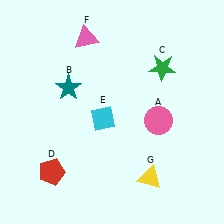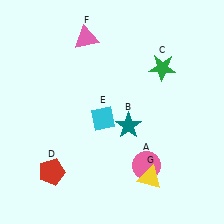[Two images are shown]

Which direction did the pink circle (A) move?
The pink circle (A) moved down.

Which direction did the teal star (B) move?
The teal star (B) moved right.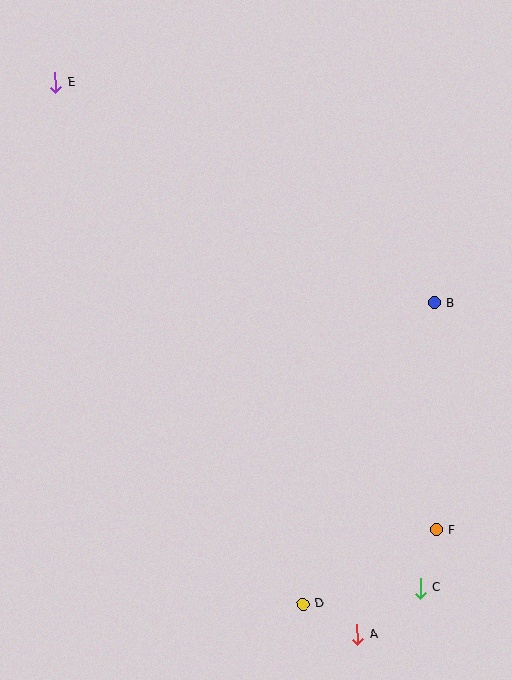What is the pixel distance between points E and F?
The distance between E and F is 588 pixels.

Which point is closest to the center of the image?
Point B at (434, 303) is closest to the center.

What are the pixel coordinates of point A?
Point A is at (357, 635).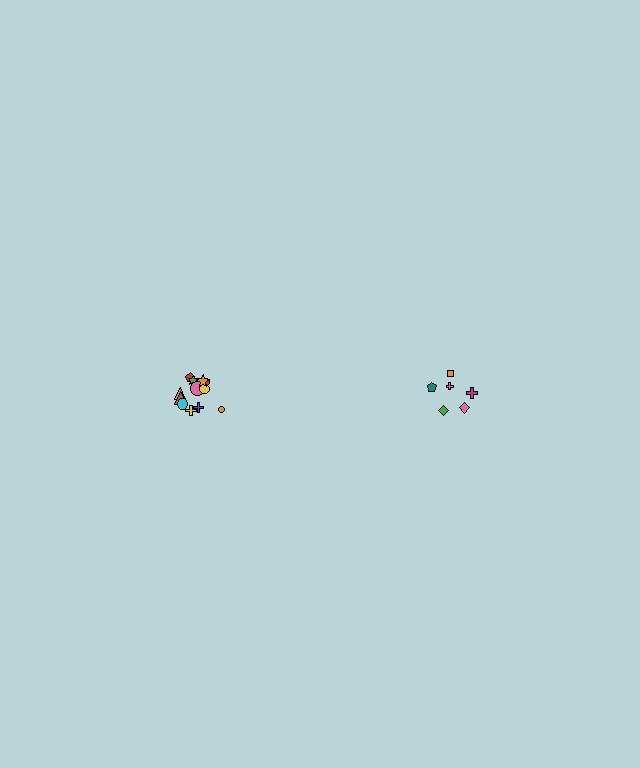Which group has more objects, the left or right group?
The left group.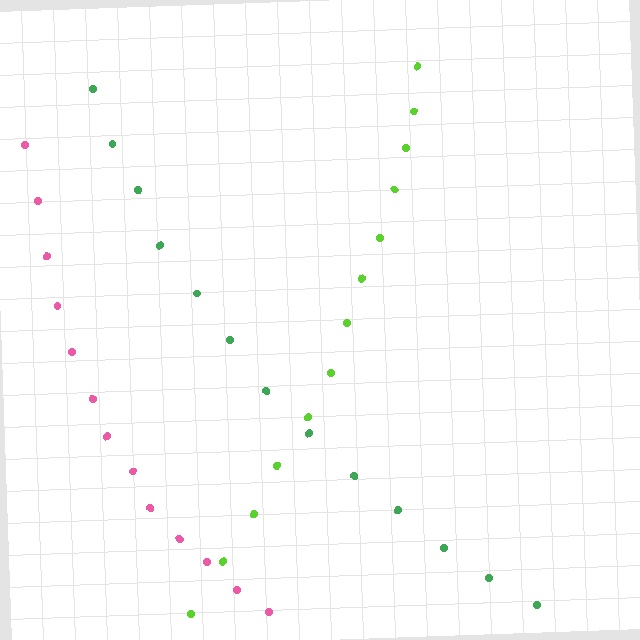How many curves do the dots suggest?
There are 3 distinct paths.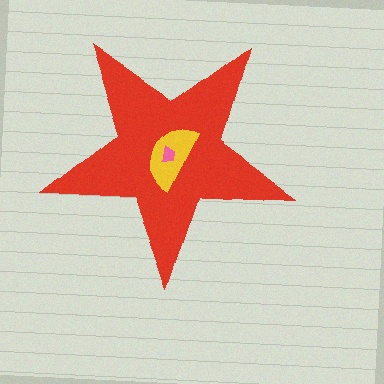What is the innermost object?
The pink trapezoid.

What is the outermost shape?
The red star.